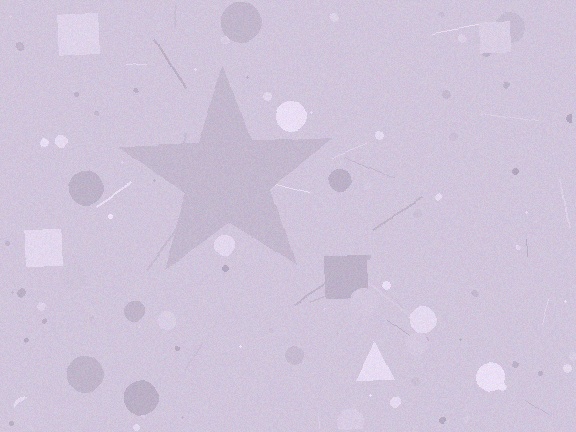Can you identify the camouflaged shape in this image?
The camouflaged shape is a star.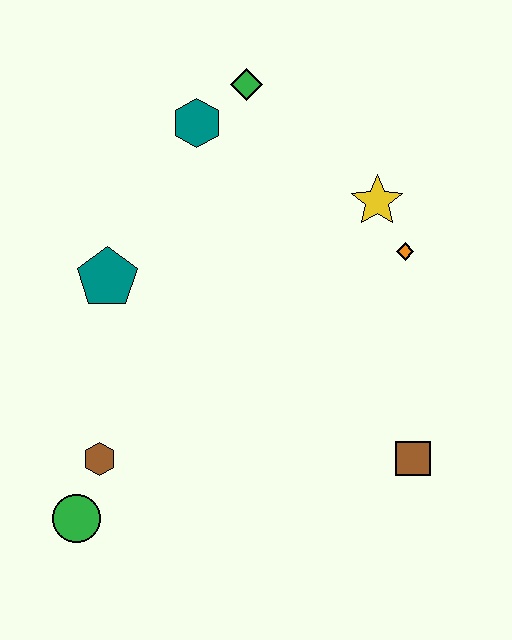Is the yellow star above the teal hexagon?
No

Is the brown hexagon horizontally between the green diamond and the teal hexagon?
No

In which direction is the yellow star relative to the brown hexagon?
The yellow star is to the right of the brown hexagon.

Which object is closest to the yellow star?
The orange diamond is closest to the yellow star.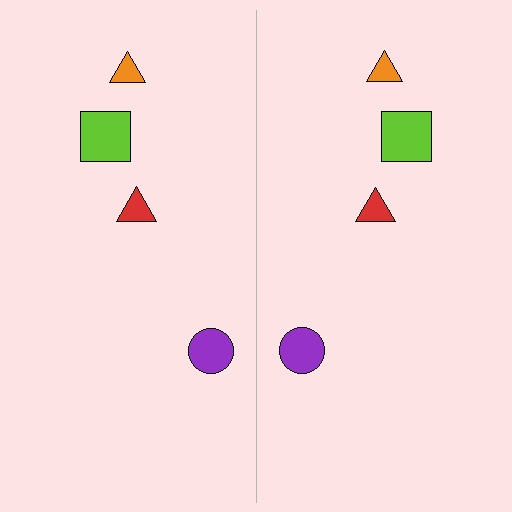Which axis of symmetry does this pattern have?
The pattern has a vertical axis of symmetry running through the center of the image.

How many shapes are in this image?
There are 8 shapes in this image.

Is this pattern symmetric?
Yes, this pattern has bilateral (reflection) symmetry.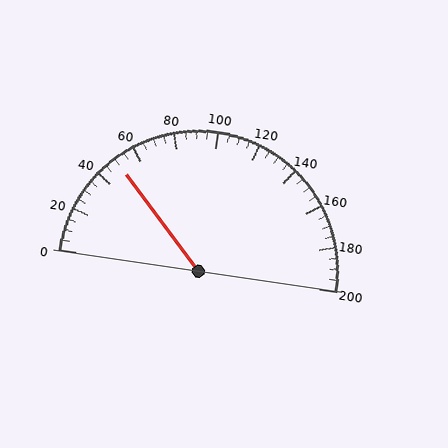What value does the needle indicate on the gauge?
The needle indicates approximately 50.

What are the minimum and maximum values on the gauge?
The gauge ranges from 0 to 200.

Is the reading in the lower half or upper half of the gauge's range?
The reading is in the lower half of the range (0 to 200).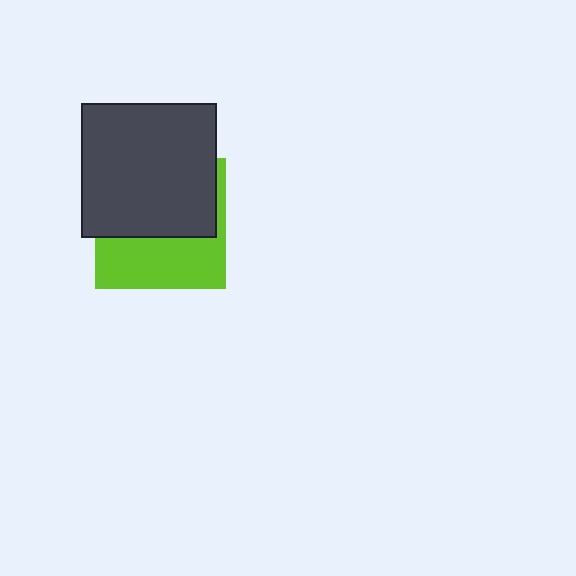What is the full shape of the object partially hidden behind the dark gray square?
The partially hidden object is a lime square.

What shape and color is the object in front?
The object in front is a dark gray square.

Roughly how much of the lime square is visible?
A small part of it is visible (roughly 43%).